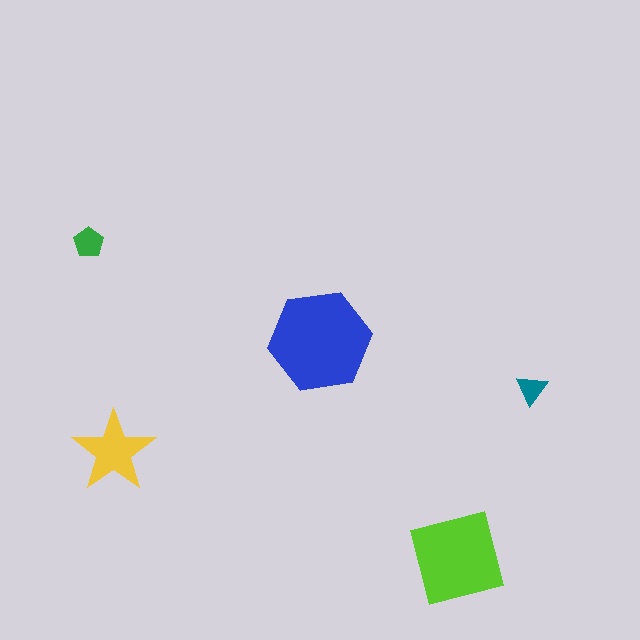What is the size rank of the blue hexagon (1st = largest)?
1st.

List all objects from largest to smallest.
The blue hexagon, the lime square, the yellow star, the green pentagon, the teal triangle.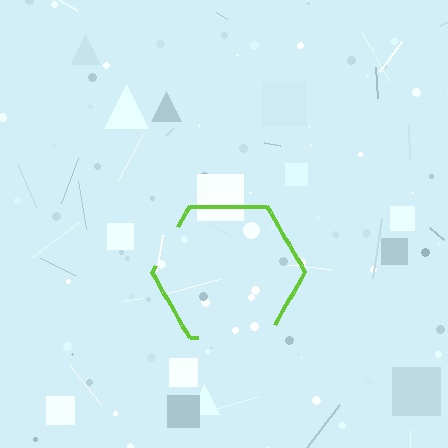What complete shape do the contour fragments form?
The contour fragments form a hexagon.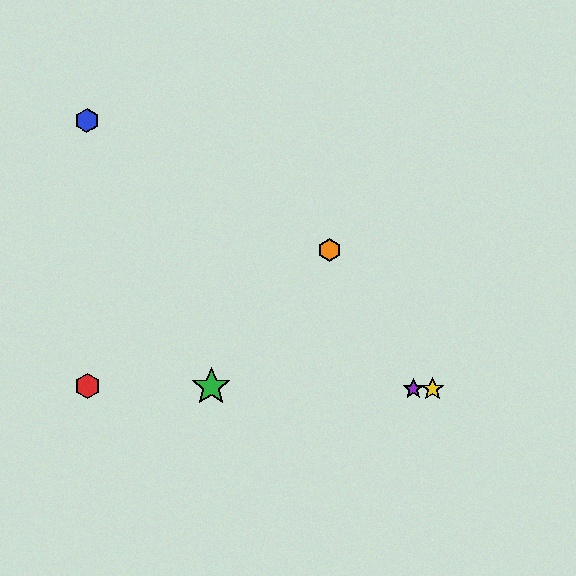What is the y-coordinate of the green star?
The green star is at y≈387.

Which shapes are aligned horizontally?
The red hexagon, the green star, the yellow star, the purple star are aligned horizontally.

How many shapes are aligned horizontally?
4 shapes (the red hexagon, the green star, the yellow star, the purple star) are aligned horizontally.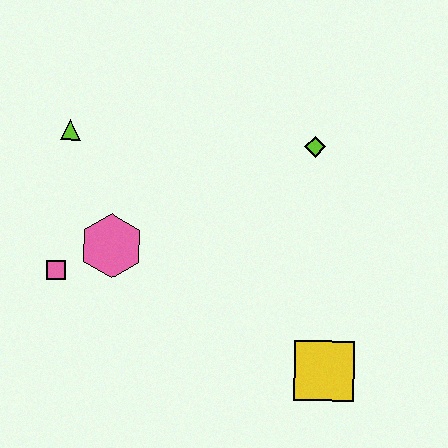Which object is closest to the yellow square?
The lime diamond is closest to the yellow square.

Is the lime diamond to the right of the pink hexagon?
Yes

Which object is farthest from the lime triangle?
The yellow square is farthest from the lime triangle.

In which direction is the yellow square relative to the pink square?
The yellow square is to the right of the pink square.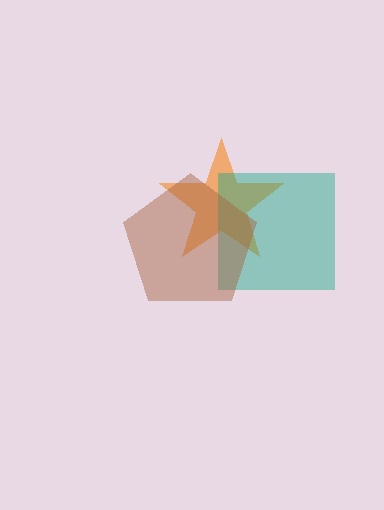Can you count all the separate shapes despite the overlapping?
Yes, there are 3 separate shapes.